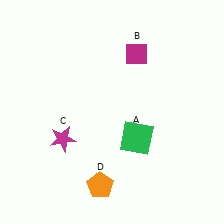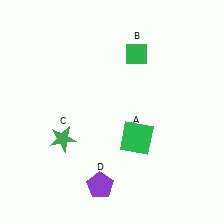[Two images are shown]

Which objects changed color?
B changed from magenta to green. C changed from magenta to green. D changed from orange to purple.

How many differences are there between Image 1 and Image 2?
There are 3 differences between the two images.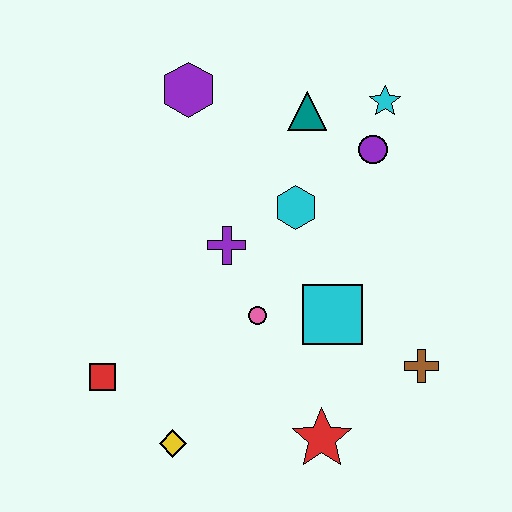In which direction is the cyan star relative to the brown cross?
The cyan star is above the brown cross.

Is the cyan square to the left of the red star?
No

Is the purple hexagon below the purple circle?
No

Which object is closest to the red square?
The yellow diamond is closest to the red square.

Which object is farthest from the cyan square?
The purple hexagon is farthest from the cyan square.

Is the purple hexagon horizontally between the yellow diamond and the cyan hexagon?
Yes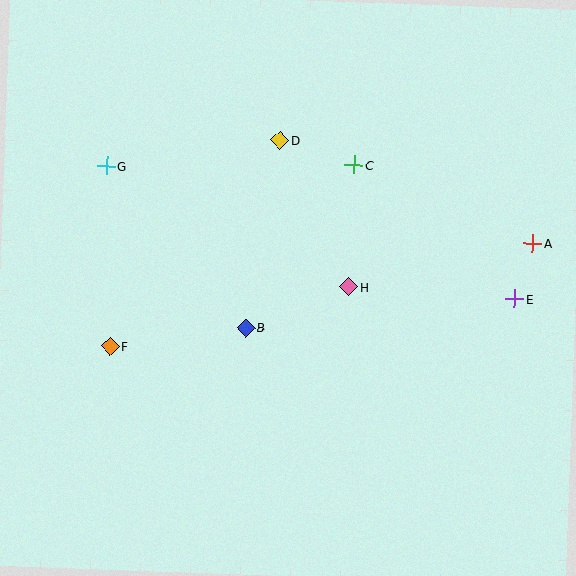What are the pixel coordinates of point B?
Point B is at (246, 328).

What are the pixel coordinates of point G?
Point G is at (106, 166).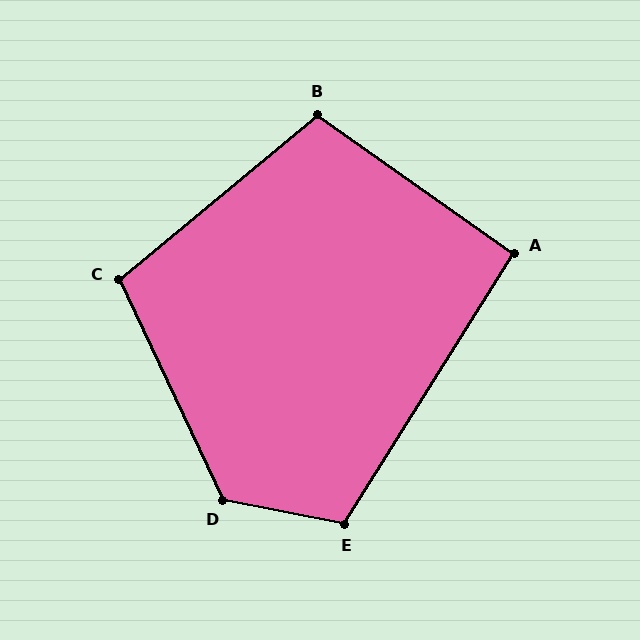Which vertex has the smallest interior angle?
A, at approximately 93 degrees.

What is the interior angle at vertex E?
Approximately 111 degrees (obtuse).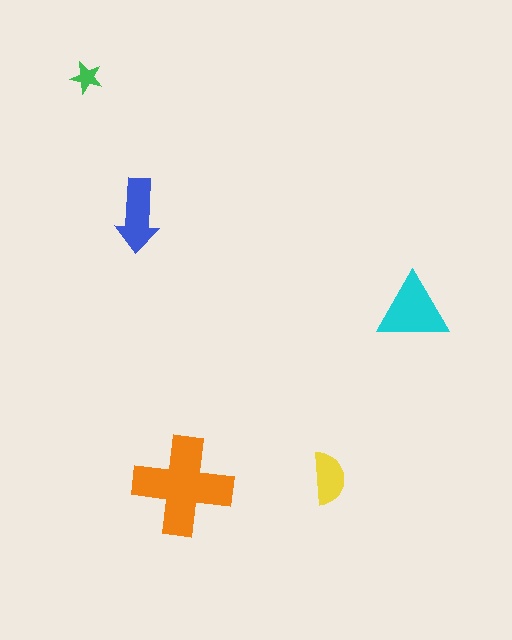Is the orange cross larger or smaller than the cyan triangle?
Larger.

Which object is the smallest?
The green star.